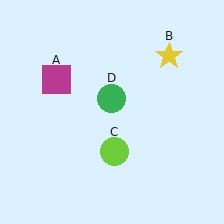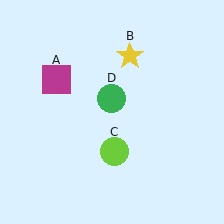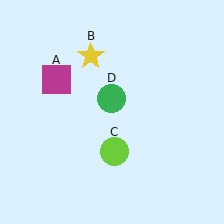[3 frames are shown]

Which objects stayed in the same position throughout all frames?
Magenta square (object A) and lime circle (object C) and green circle (object D) remained stationary.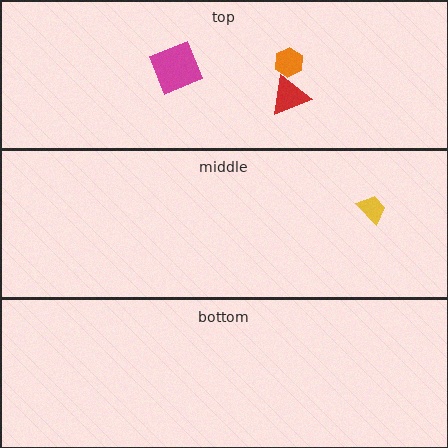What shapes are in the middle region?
The yellow trapezoid.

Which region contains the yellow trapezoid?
The middle region.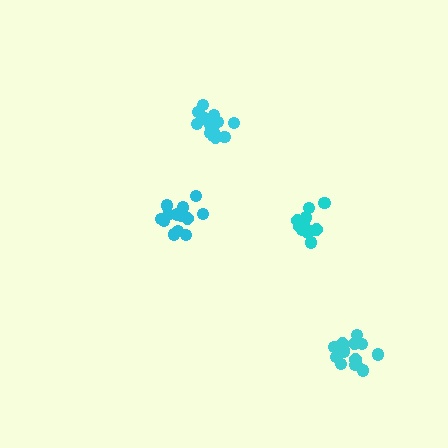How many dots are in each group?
Group 1: 13 dots, Group 2: 15 dots, Group 3: 13 dots, Group 4: 16 dots (57 total).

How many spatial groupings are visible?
There are 4 spatial groupings.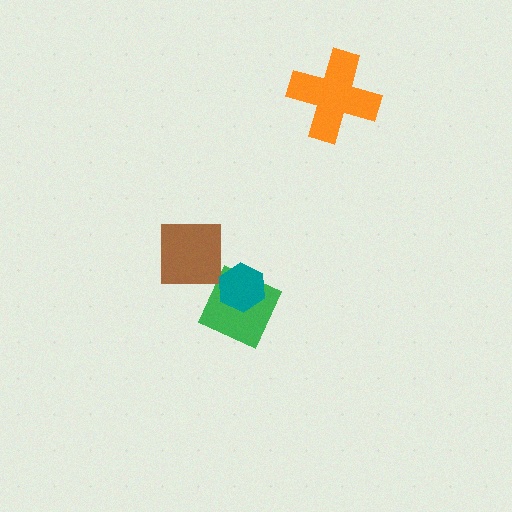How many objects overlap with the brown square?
0 objects overlap with the brown square.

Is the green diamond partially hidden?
Yes, it is partially covered by another shape.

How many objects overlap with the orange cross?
0 objects overlap with the orange cross.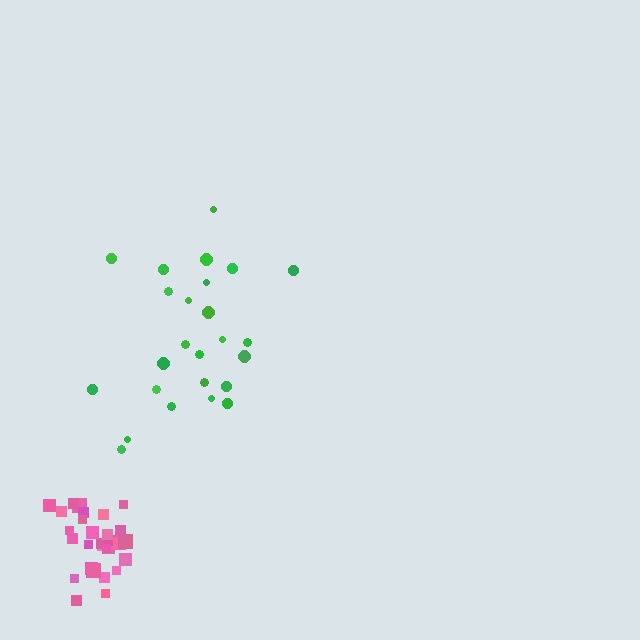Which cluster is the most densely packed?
Pink.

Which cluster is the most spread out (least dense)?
Green.